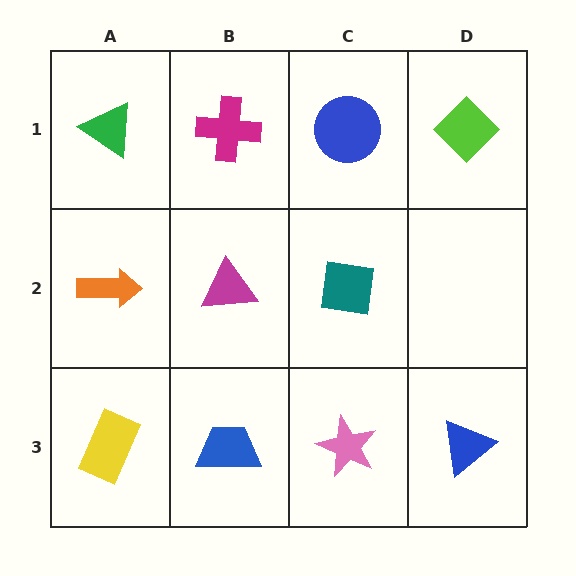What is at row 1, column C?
A blue circle.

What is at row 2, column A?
An orange arrow.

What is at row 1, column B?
A magenta cross.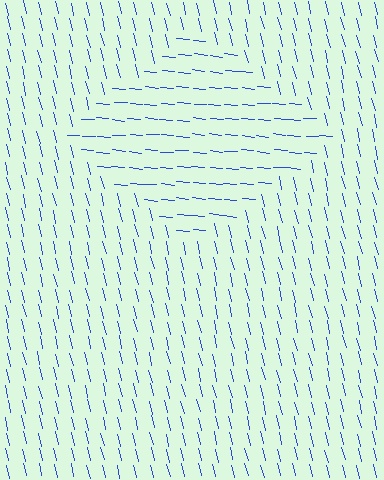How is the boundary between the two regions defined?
The boundary is defined purely by a change in line orientation (approximately 72 degrees difference). All lines are the same color and thickness.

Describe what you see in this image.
The image is filled with small blue line segments. A diamond region in the image has lines oriented differently from the surrounding lines, creating a visible texture boundary.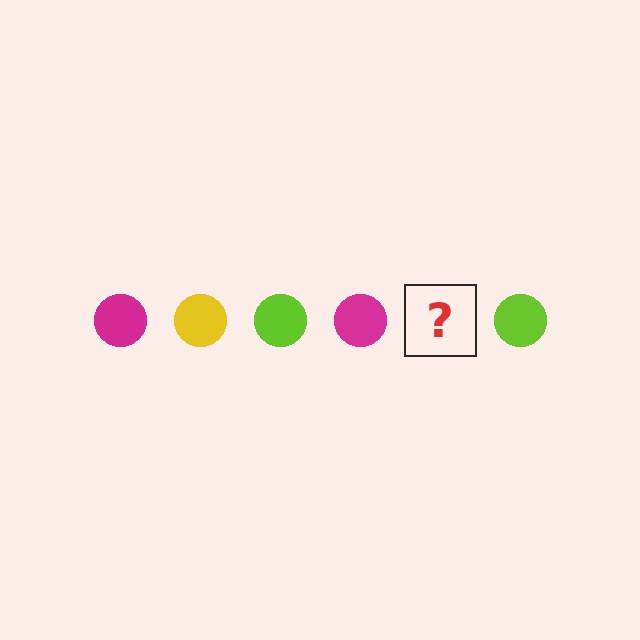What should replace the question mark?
The question mark should be replaced with a yellow circle.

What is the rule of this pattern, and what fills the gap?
The rule is that the pattern cycles through magenta, yellow, lime circles. The gap should be filled with a yellow circle.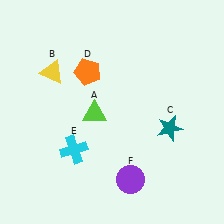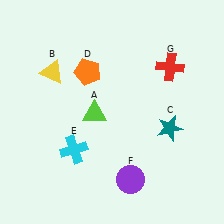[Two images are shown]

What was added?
A red cross (G) was added in Image 2.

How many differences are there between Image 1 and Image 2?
There is 1 difference between the two images.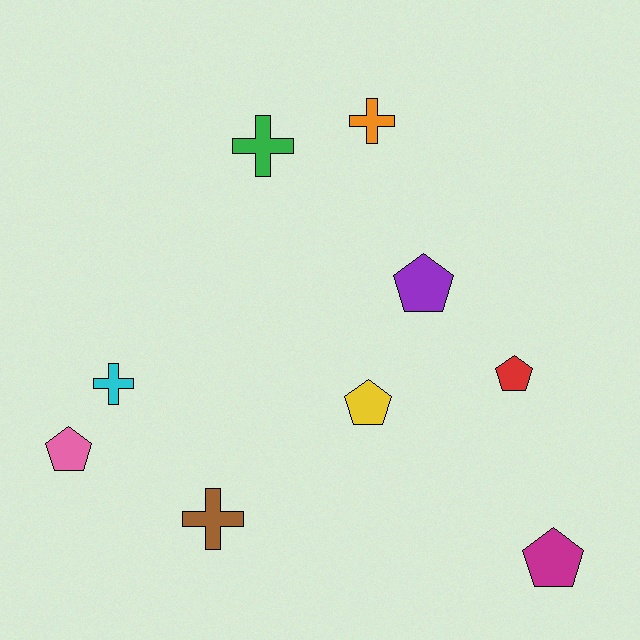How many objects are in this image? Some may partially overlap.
There are 9 objects.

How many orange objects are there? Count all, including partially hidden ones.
There is 1 orange object.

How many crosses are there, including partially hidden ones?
There are 4 crosses.